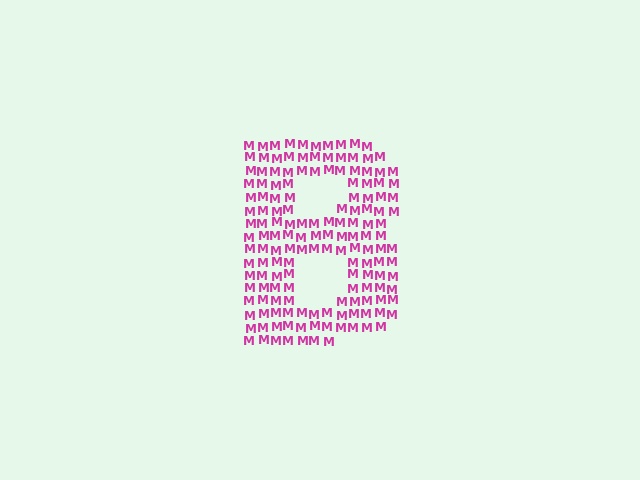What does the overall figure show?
The overall figure shows the letter B.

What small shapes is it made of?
It is made of small letter M's.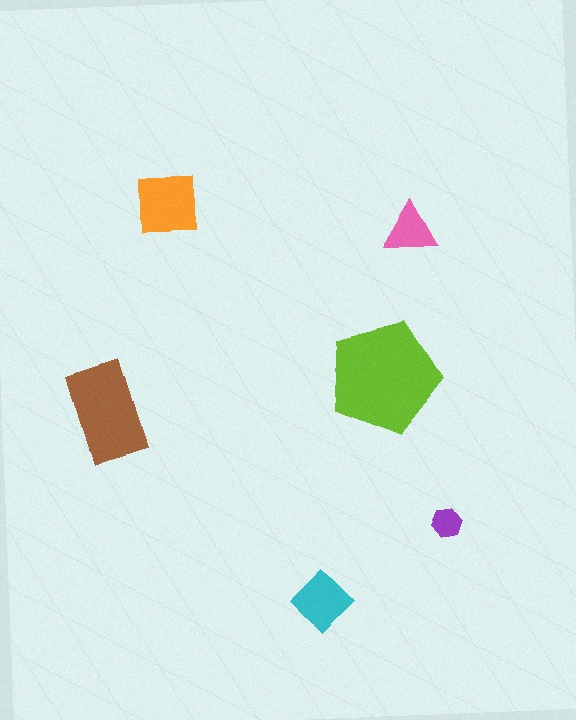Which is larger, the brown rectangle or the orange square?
The brown rectangle.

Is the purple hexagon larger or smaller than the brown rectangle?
Smaller.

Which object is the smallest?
The purple hexagon.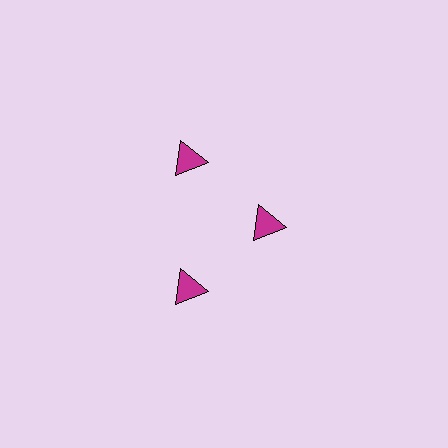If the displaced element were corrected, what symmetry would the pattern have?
It would have 3-fold rotational symmetry — the pattern would map onto itself every 120 degrees.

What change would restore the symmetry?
The symmetry would be restored by moving it outward, back onto the ring so that all 3 triangles sit at equal angles and equal distance from the center.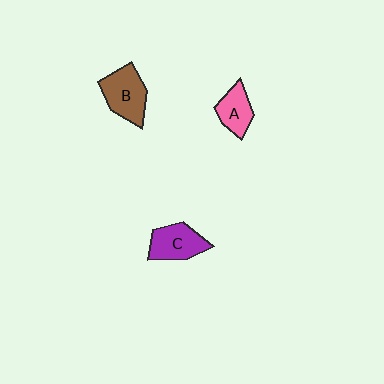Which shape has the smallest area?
Shape A (pink).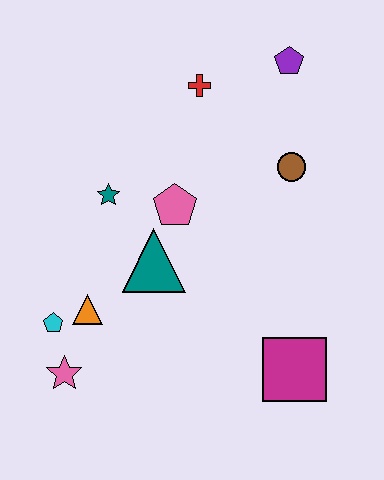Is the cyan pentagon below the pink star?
No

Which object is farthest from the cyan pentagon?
The purple pentagon is farthest from the cyan pentagon.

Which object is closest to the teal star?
The pink pentagon is closest to the teal star.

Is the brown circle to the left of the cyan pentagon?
No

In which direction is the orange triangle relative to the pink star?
The orange triangle is above the pink star.